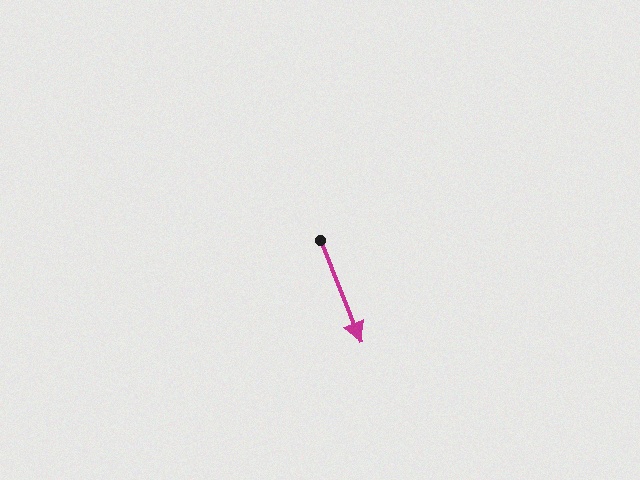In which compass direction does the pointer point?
South.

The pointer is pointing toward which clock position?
Roughly 5 o'clock.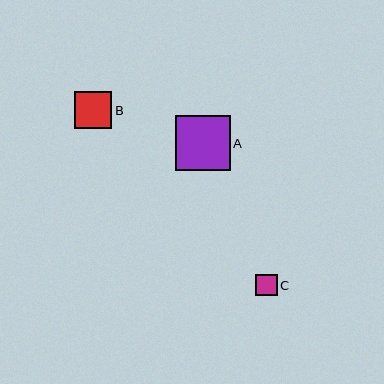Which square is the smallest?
Square C is the smallest with a size of approximately 22 pixels.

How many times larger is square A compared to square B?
Square A is approximately 1.5 times the size of square B.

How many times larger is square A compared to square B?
Square A is approximately 1.5 times the size of square B.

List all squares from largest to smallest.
From largest to smallest: A, B, C.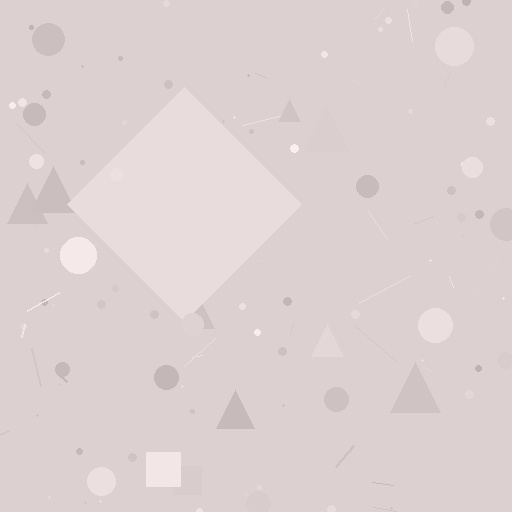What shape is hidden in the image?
A diamond is hidden in the image.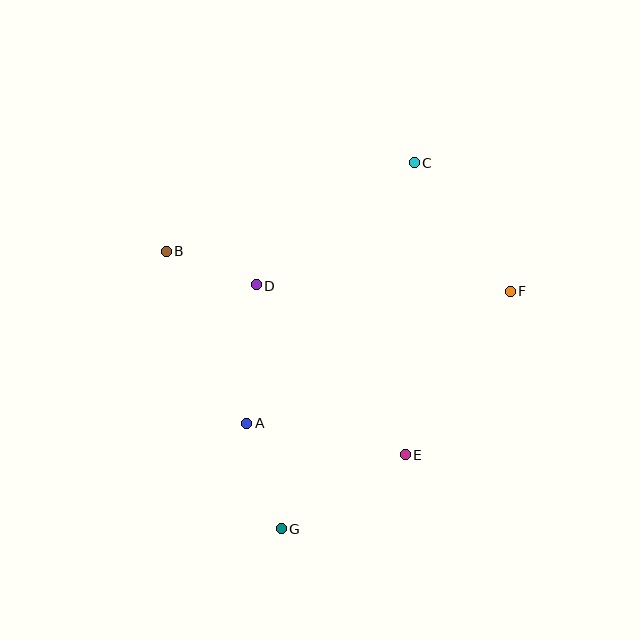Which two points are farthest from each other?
Points C and G are farthest from each other.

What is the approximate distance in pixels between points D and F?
The distance between D and F is approximately 254 pixels.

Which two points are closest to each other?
Points B and D are closest to each other.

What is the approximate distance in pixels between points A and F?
The distance between A and F is approximately 295 pixels.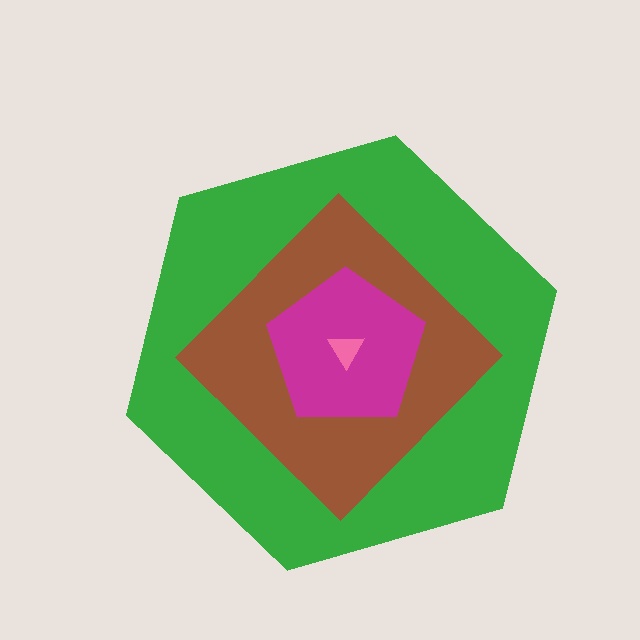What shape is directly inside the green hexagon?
The brown diamond.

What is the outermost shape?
The green hexagon.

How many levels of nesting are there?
4.